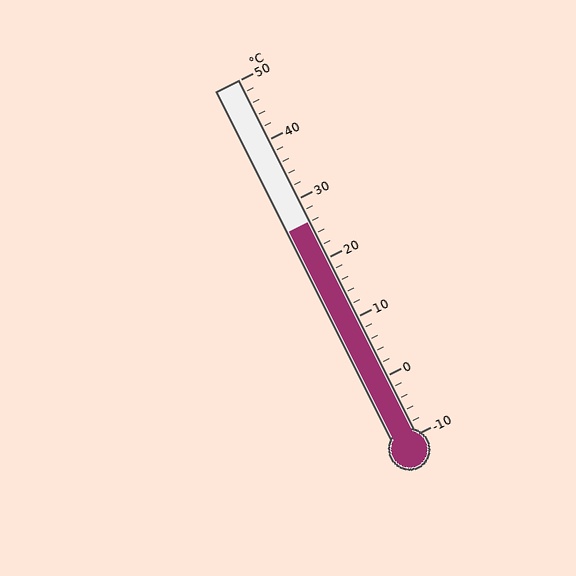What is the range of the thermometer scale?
The thermometer scale ranges from -10°C to 50°C.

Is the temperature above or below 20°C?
The temperature is above 20°C.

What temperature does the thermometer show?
The thermometer shows approximately 26°C.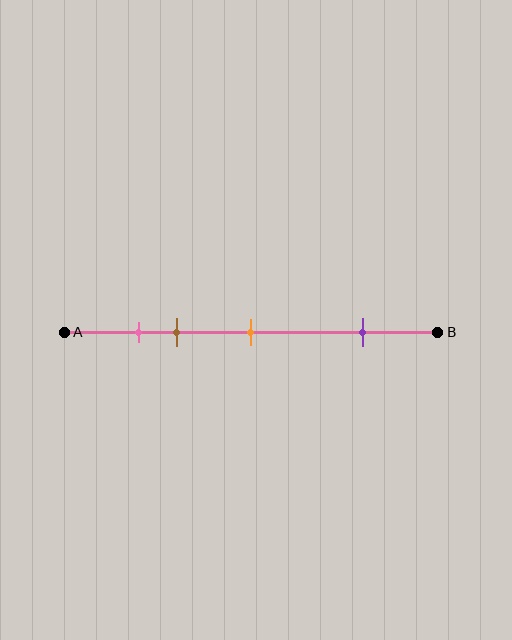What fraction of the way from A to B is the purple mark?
The purple mark is approximately 80% (0.8) of the way from A to B.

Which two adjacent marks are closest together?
The pink and brown marks are the closest adjacent pair.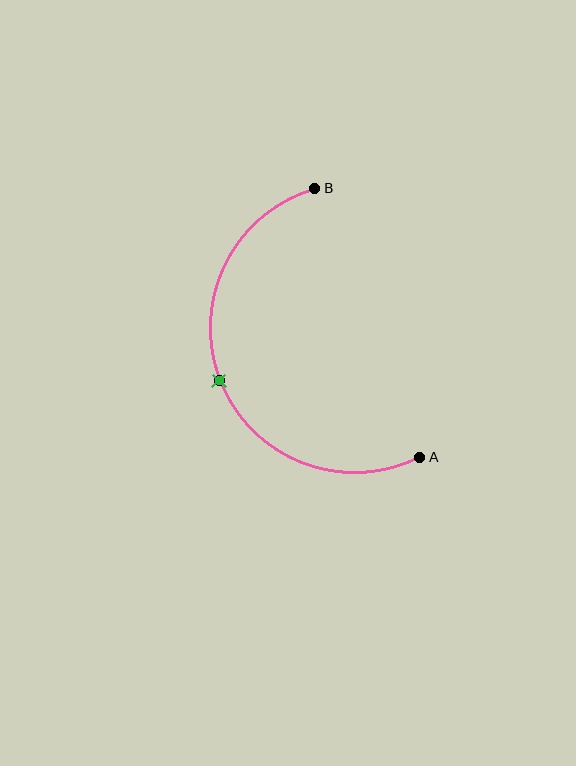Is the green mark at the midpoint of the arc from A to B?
Yes. The green mark lies on the arc at equal arc-length from both A and B — it is the arc midpoint.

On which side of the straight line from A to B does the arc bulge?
The arc bulges to the left of the straight line connecting A and B.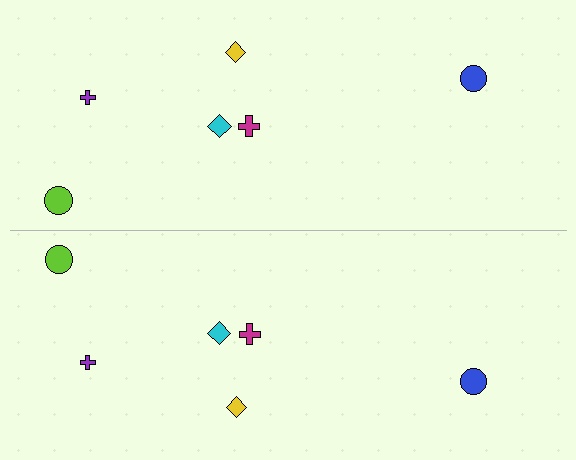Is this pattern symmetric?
Yes, this pattern has bilateral (reflection) symmetry.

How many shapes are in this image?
There are 12 shapes in this image.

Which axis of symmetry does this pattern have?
The pattern has a horizontal axis of symmetry running through the center of the image.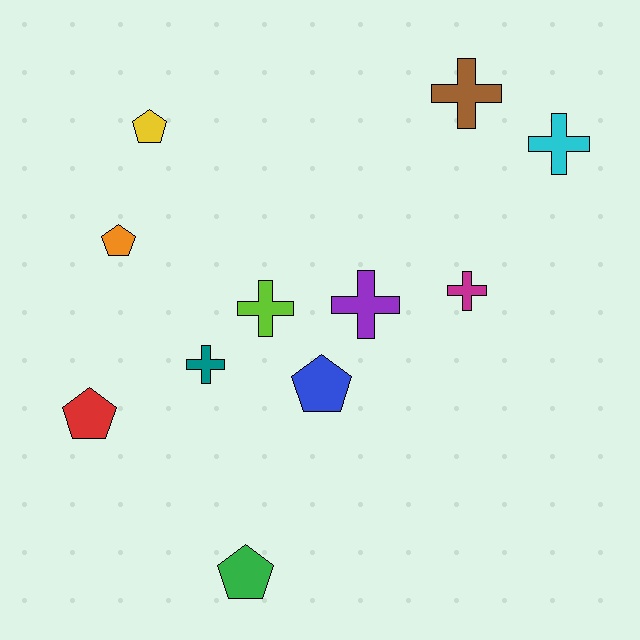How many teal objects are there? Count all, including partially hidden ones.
There is 1 teal object.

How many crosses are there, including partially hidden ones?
There are 6 crosses.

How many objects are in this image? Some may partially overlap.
There are 11 objects.